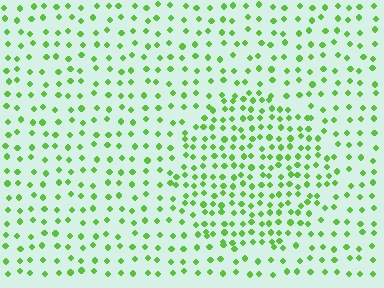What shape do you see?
I see a circle.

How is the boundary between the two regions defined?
The boundary is defined by a change in element density (approximately 1.8x ratio). All elements are the same color, size, and shape.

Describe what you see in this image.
The image contains small lime elements arranged at two different densities. A circle-shaped region is visible where the elements are more densely packed than the surrounding area.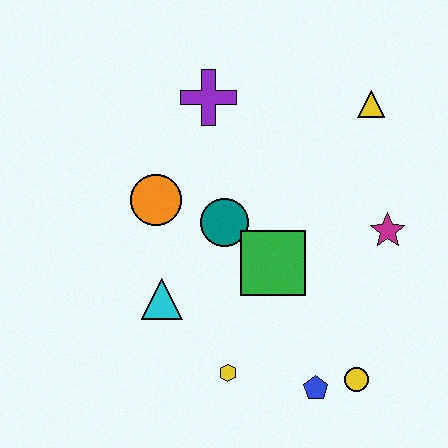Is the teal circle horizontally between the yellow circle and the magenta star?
No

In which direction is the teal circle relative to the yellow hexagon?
The teal circle is above the yellow hexagon.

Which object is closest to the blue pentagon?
The yellow circle is closest to the blue pentagon.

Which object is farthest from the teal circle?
The yellow circle is farthest from the teal circle.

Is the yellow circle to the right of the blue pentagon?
Yes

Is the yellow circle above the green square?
No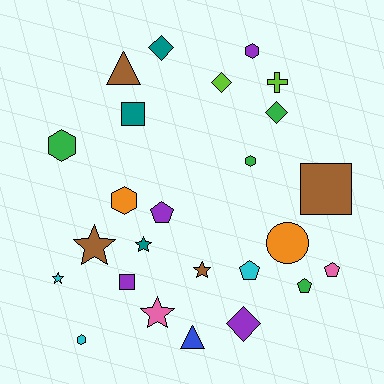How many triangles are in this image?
There are 2 triangles.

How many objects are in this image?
There are 25 objects.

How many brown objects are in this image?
There are 4 brown objects.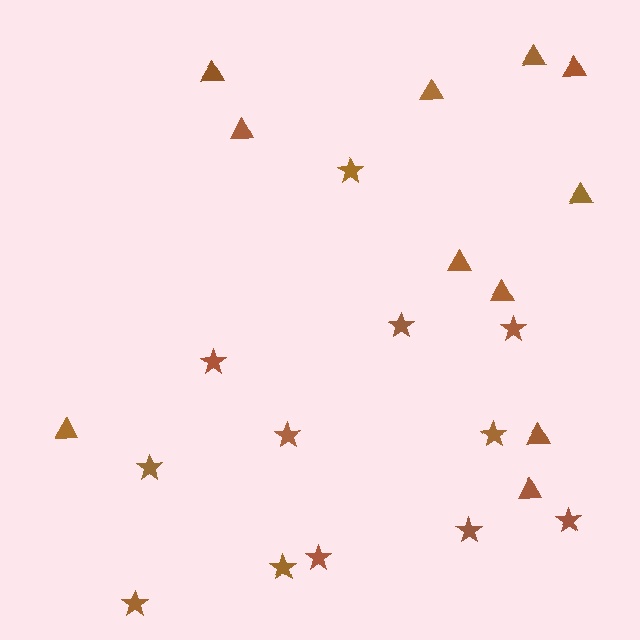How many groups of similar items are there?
There are 2 groups: one group of triangles (11) and one group of stars (12).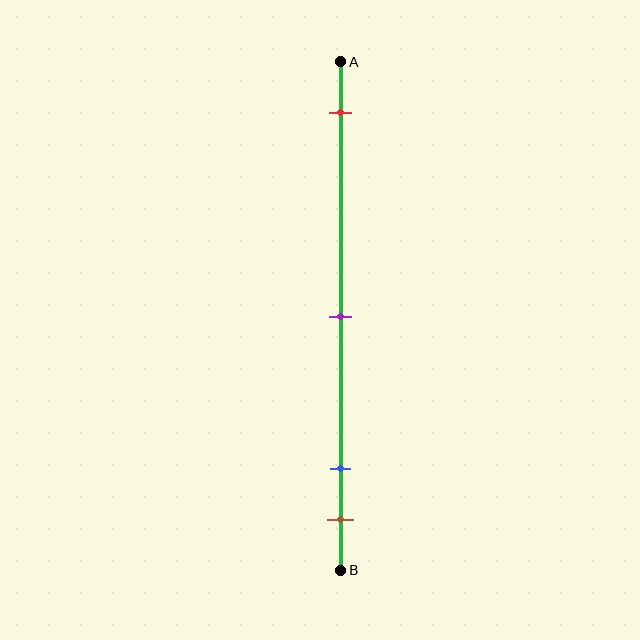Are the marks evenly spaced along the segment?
No, the marks are not evenly spaced.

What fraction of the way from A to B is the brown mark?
The brown mark is approximately 90% (0.9) of the way from A to B.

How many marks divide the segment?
There are 4 marks dividing the segment.